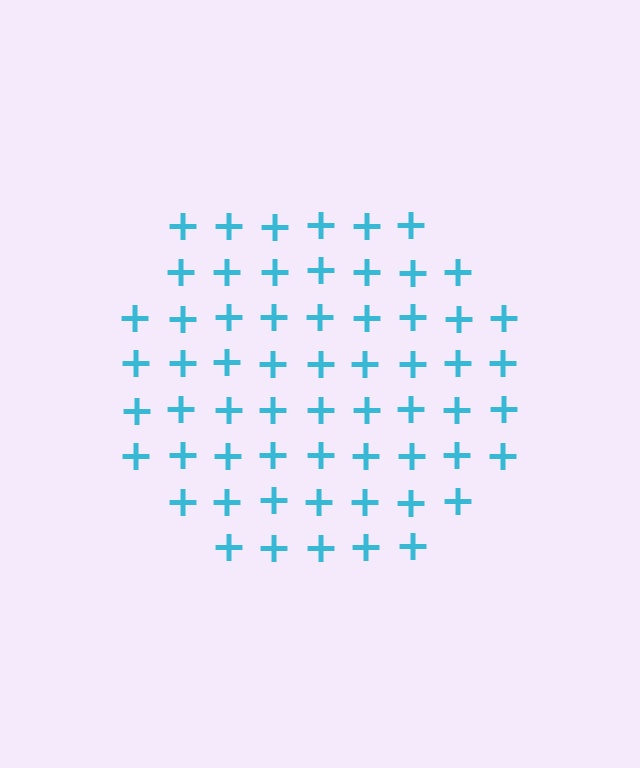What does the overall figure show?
The overall figure shows a hexagon.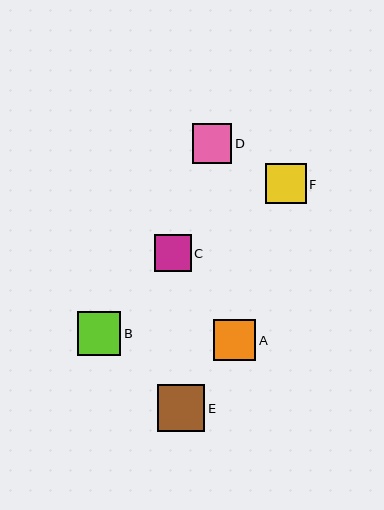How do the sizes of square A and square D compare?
Square A and square D are approximately the same size.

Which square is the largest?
Square E is the largest with a size of approximately 47 pixels.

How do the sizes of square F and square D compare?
Square F and square D are approximately the same size.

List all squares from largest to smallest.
From largest to smallest: E, B, A, F, D, C.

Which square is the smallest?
Square C is the smallest with a size of approximately 37 pixels.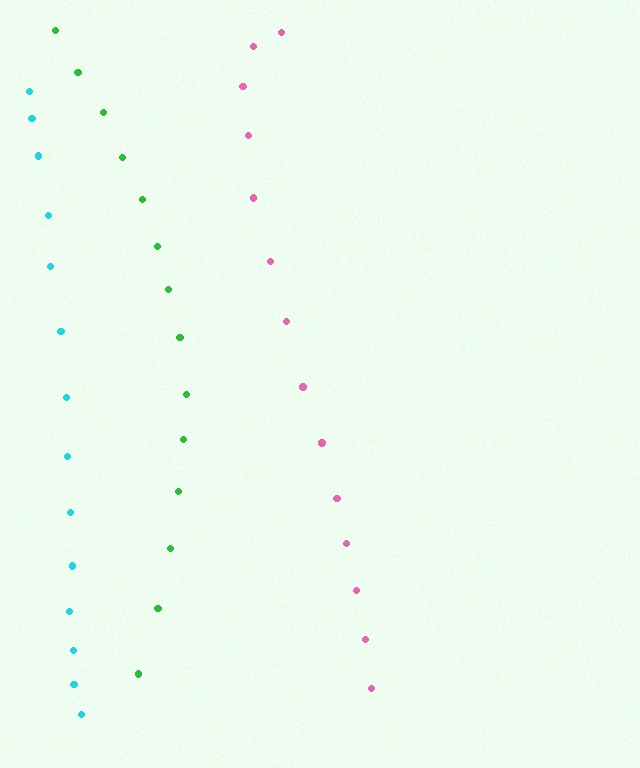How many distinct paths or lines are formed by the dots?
There are 3 distinct paths.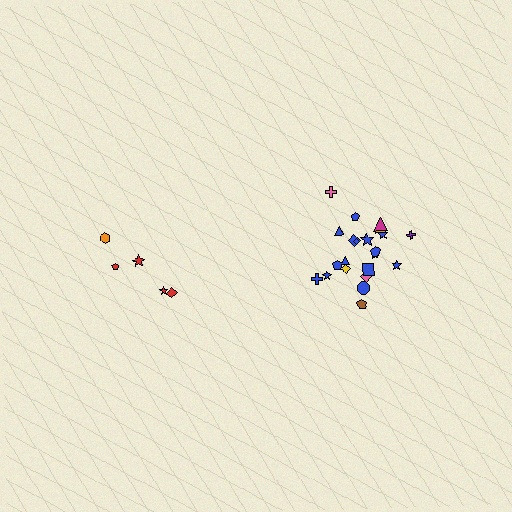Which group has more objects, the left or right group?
The right group.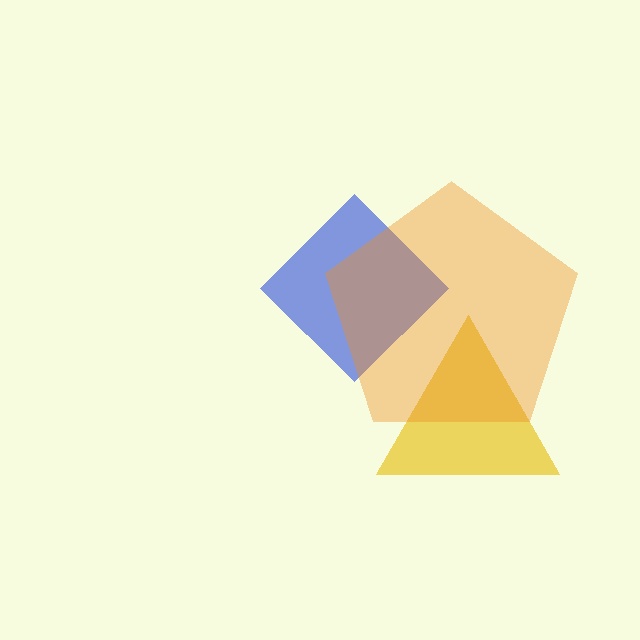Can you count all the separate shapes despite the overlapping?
Yes, there are 3 separate shapes.